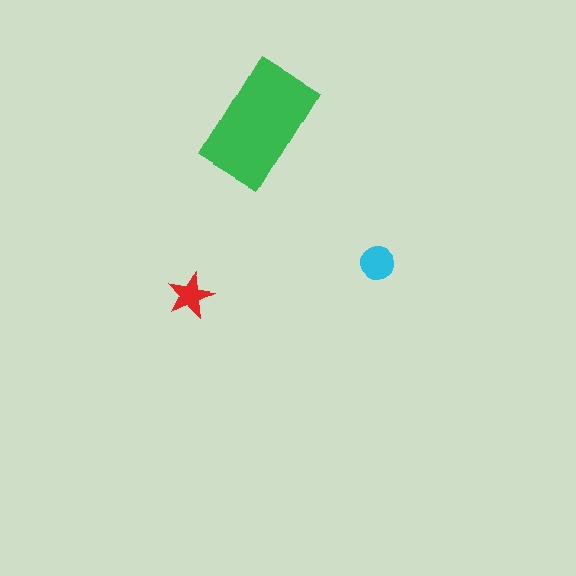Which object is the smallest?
The red star.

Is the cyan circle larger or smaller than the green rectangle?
Smaller.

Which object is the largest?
The green rectangle.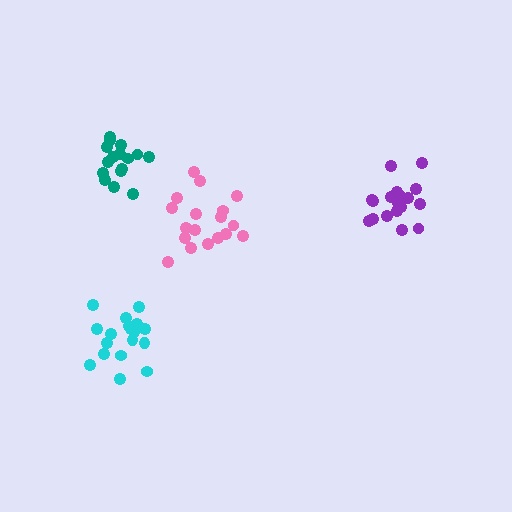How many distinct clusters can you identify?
There are 4 distinct clusters.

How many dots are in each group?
Group 1: 18 dots, Group 2: 16 dots, Group 3: 18 dots, Group 4: 18 dots (70 total).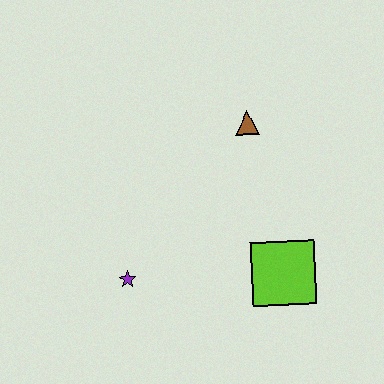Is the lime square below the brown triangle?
Yes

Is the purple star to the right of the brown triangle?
No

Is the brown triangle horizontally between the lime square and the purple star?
Yes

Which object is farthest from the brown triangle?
The purple star is farthest from the brown triangle.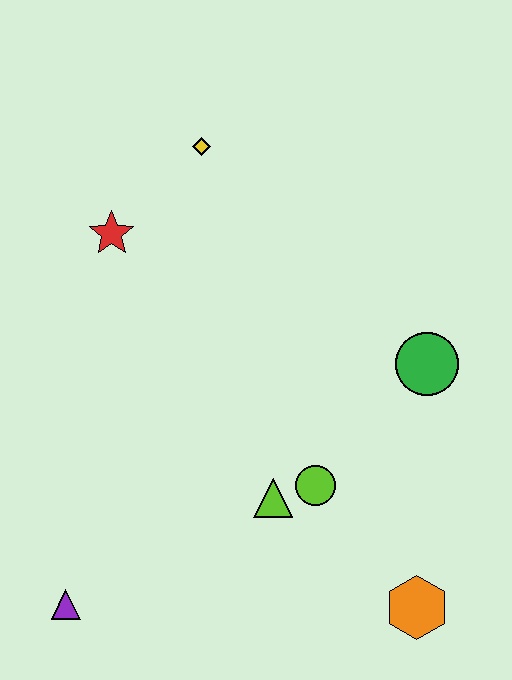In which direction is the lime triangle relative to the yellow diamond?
The lime triangle is below the yellow diamond.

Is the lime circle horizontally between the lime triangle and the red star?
No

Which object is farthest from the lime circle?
The yellow diamond is farthest from the lime circle.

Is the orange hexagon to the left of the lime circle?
No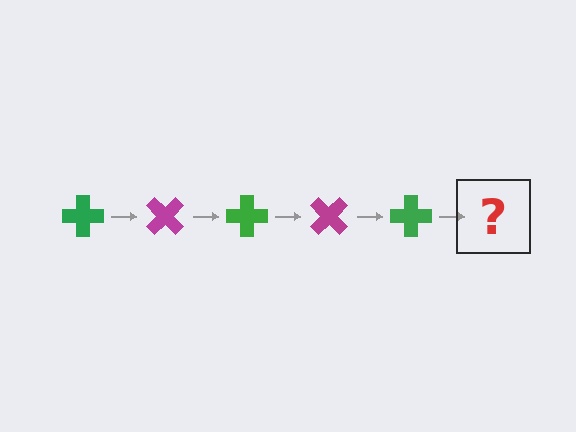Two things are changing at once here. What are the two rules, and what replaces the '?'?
The two rules are that it rotates 45 degrees each step and the color cycles through green and magenta. The '?' should be a magenta cross, rotated 225 degrees from the start.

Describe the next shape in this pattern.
It should be a magenta cross, rotated 225 degrees from the start.